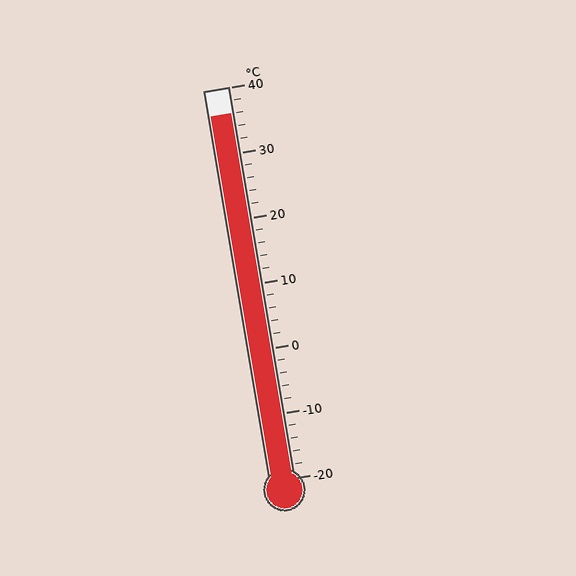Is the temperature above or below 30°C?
The temperature is above 30°C.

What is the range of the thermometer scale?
The thermometer scale ranges from -20°C to 40°C.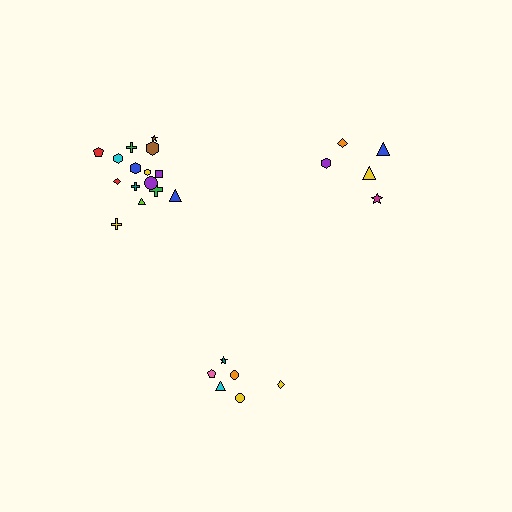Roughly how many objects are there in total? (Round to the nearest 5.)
Roughly 25 objects in total.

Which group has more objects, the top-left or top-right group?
The top-left group.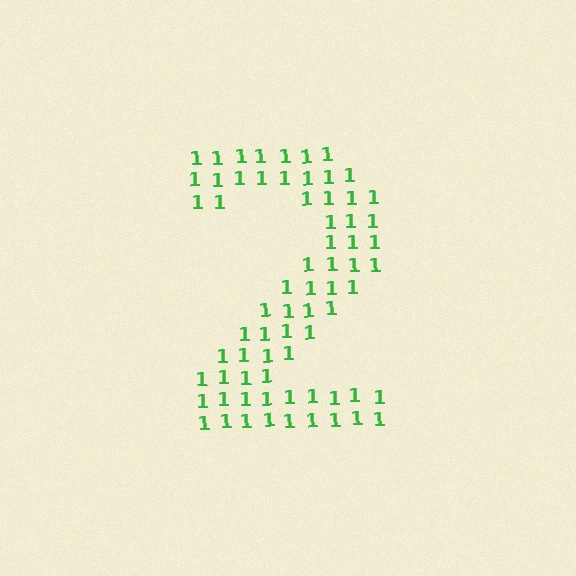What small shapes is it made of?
It is made of small digit 1's.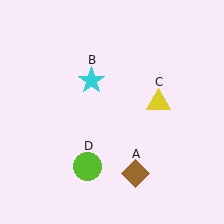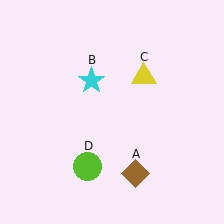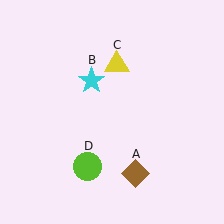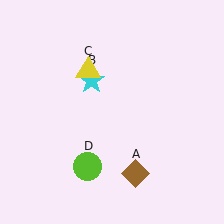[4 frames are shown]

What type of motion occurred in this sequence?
The yellow triangle (object C) rotated counterclockwise around the center of the scene.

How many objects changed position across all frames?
1 object changed position: yellow triangle (object C).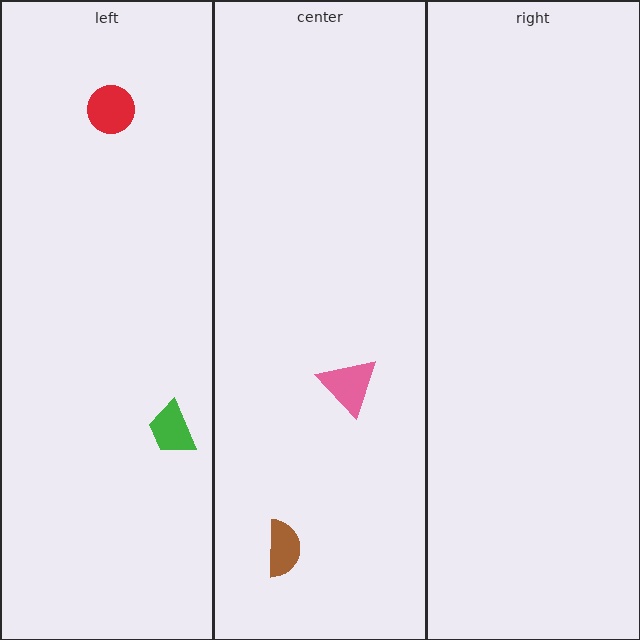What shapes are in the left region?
The green trapezoid, the red circle.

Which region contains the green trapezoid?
The left region.